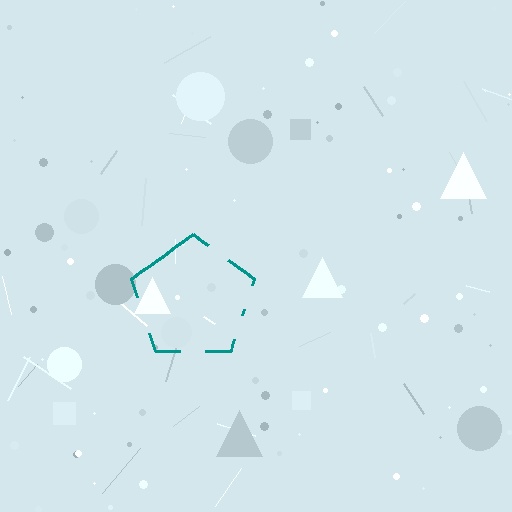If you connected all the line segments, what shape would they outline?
They would outline a pentagon.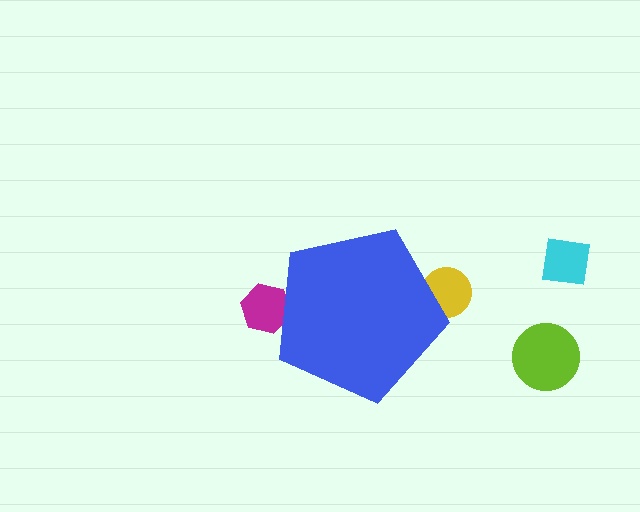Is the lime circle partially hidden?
No, the lime circle is fully visible.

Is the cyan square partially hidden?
No, the cyan square is fully visible.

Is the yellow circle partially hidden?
Yes, the yellow circle is partially hidden behind the blue pentagon.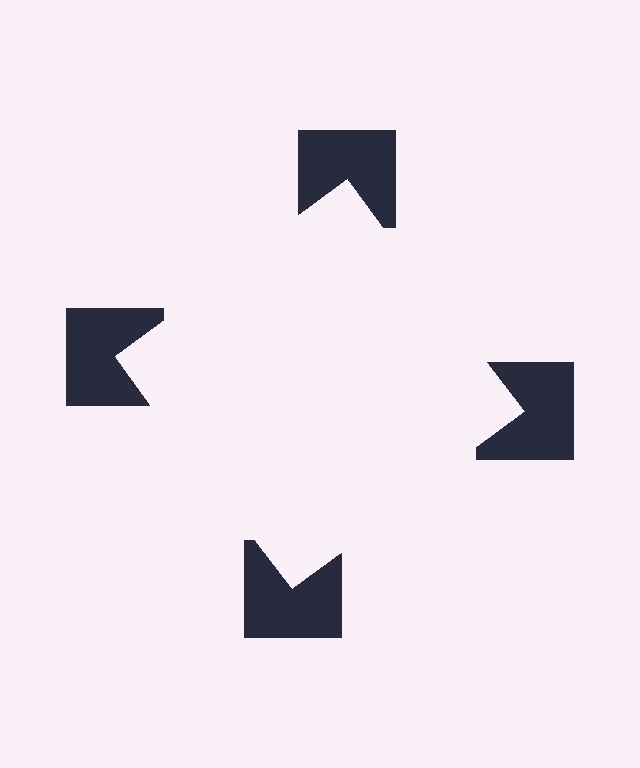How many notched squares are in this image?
There are 4 — one at each vertex of the illusory square.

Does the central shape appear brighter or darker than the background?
It typically appears slightly brighter than the background, even though no actual brightness change is drawn.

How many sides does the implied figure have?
4 sides.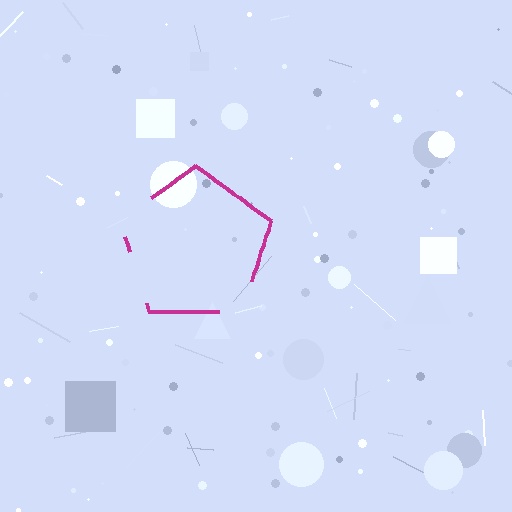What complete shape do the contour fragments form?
The contour fragments form a pentagon.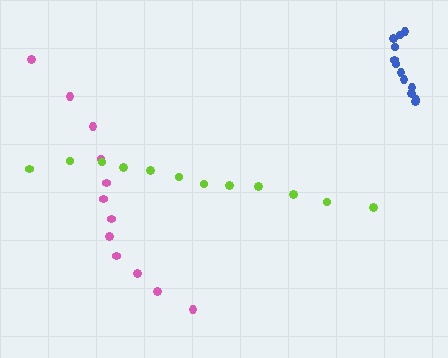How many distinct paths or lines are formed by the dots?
There are 3 distinct paths.